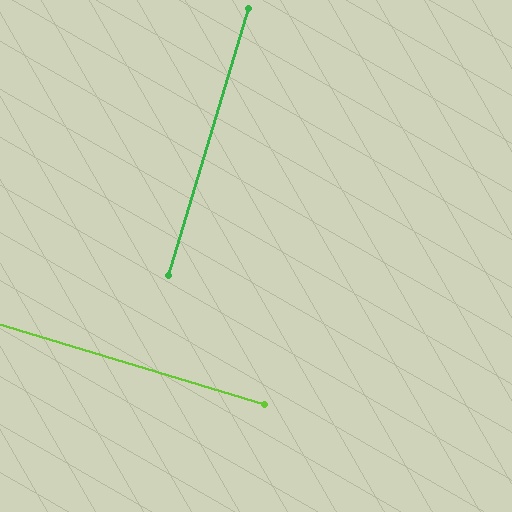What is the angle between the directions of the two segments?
Approximately 90 degrees.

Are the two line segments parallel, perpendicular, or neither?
Perpendicular — they meet at approximately 90°.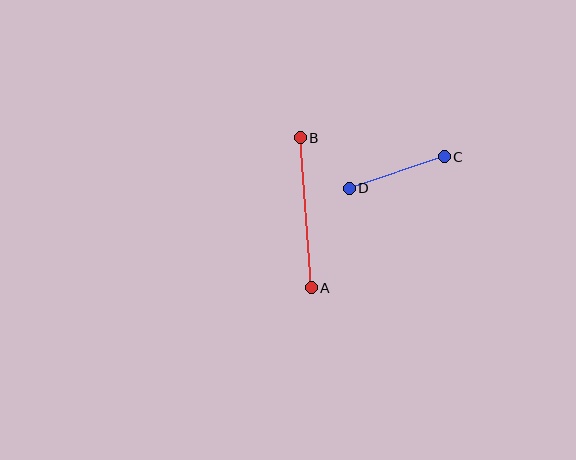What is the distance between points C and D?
The distance is approximately 100 pixels.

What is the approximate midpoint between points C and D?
The midpoint is at approximately (397, 172) pixels.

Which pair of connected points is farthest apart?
Points A and B are farthest apart.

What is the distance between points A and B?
The distance is approximately 150 pixels.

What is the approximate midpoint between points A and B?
The midpoint is at approximately (306, 213) pixels.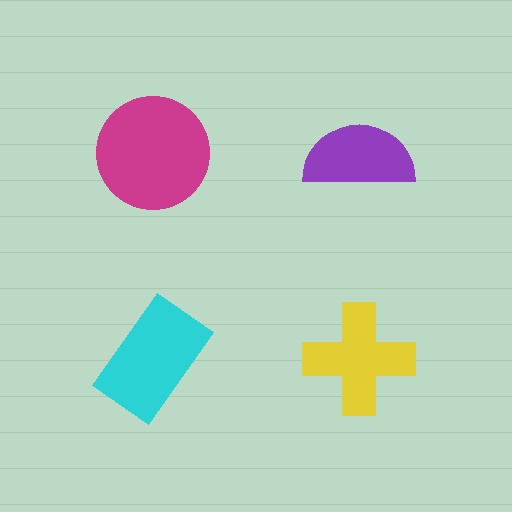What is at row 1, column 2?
A purple semicircle.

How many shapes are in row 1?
2 shapes.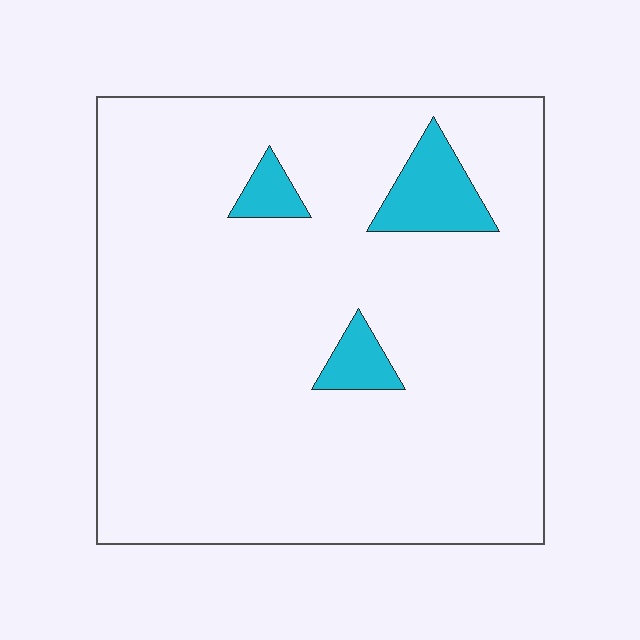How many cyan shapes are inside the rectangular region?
3.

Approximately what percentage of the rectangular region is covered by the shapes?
Approximately 5%.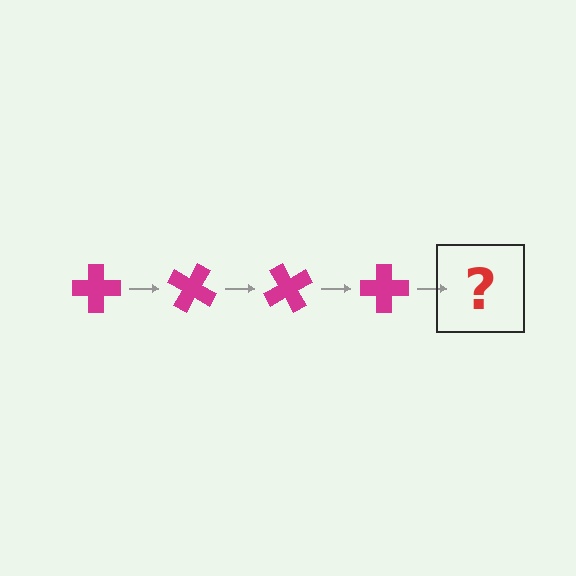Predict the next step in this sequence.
The next step is a magenta cross rotated 120 degrees.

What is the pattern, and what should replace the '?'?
The pattern is that the cross rotates 30 degrees each step. The '?' should be a magenta cross rotated 120 degrees.